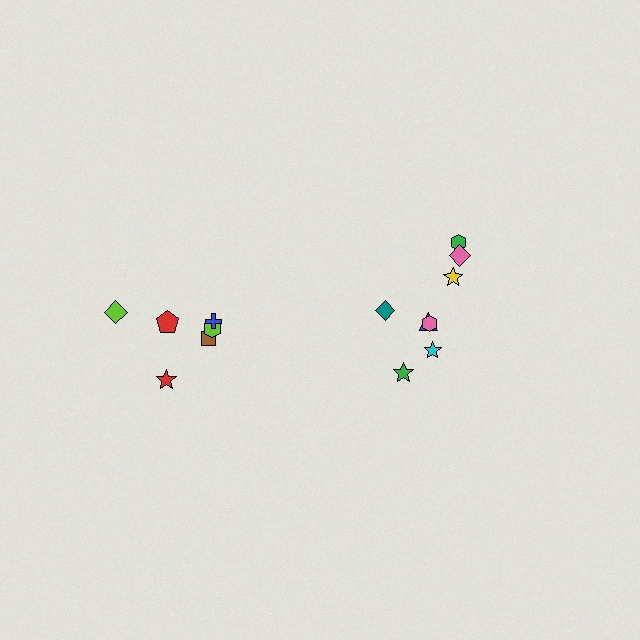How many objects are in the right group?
There are 8 objects.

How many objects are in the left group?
There are 6 objects.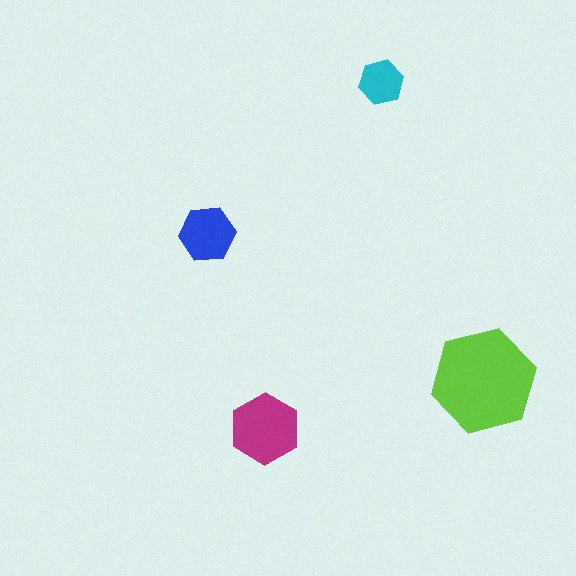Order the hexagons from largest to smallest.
the lime one, the magenta one, the blue one, the cyan one.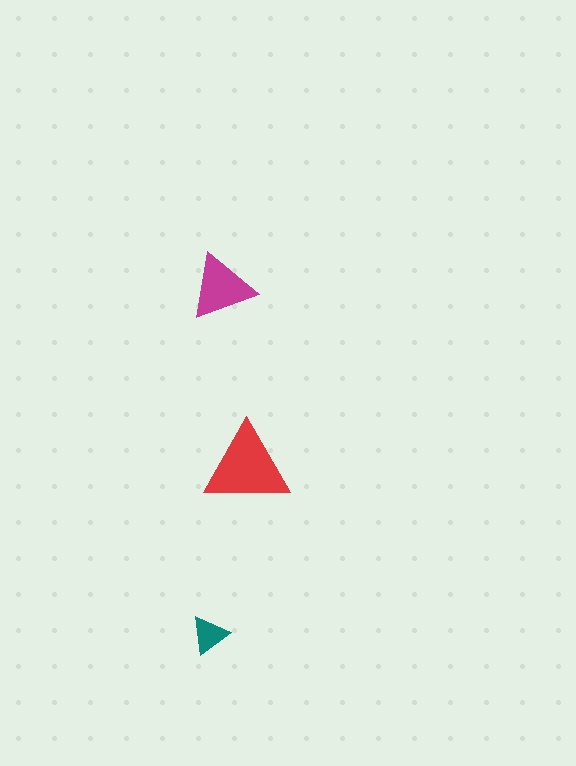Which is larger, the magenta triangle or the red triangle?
The red one.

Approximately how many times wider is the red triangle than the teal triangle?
About 2 times wider.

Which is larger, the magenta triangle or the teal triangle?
The magenta one.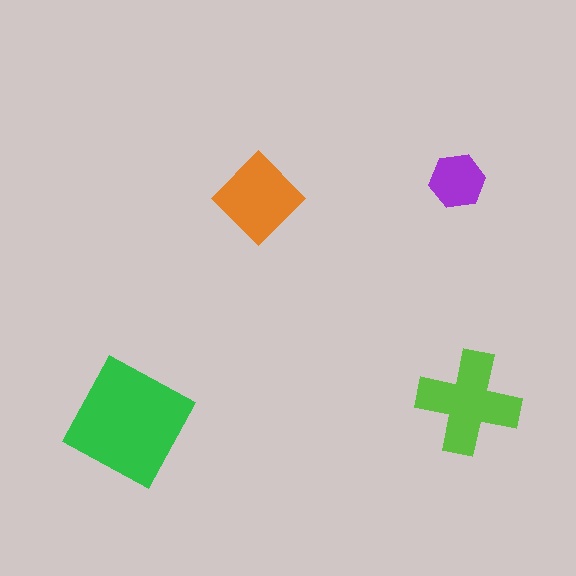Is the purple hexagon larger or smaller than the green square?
Smaller.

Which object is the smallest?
The purple hexagon.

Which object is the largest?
The green square.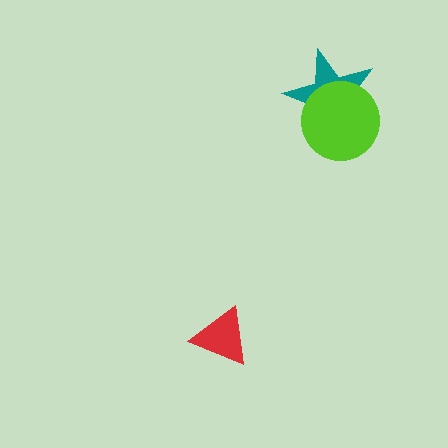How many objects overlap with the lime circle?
1 object overlaps with the lime circle.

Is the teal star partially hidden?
Yes, it is partially covered by another shape.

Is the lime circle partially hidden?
No, no other shape covers it.